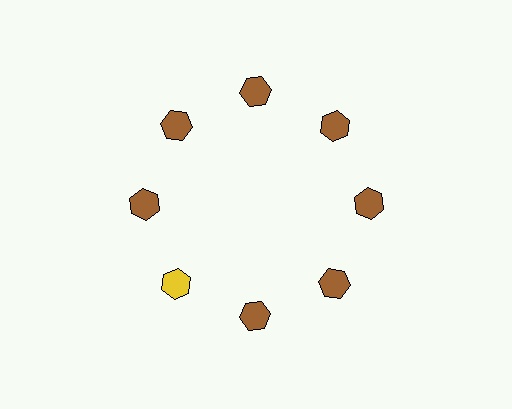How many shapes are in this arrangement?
There are 8 shapes arranged in a ring pattern.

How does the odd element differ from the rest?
It has a different color: yellow instead of brown.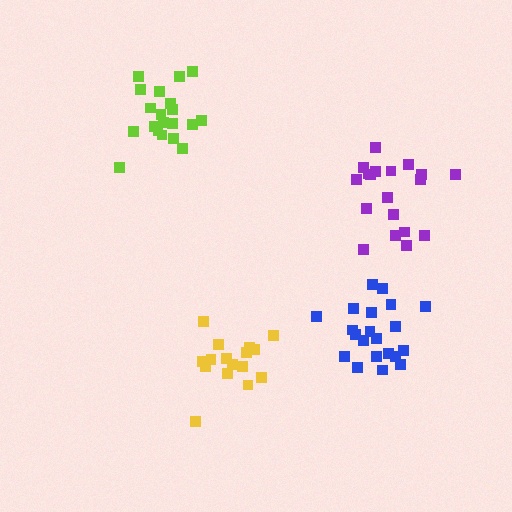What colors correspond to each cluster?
The clusters are colored: purple, yellow, lime, blue.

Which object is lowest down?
The yellow cluster is bottommost.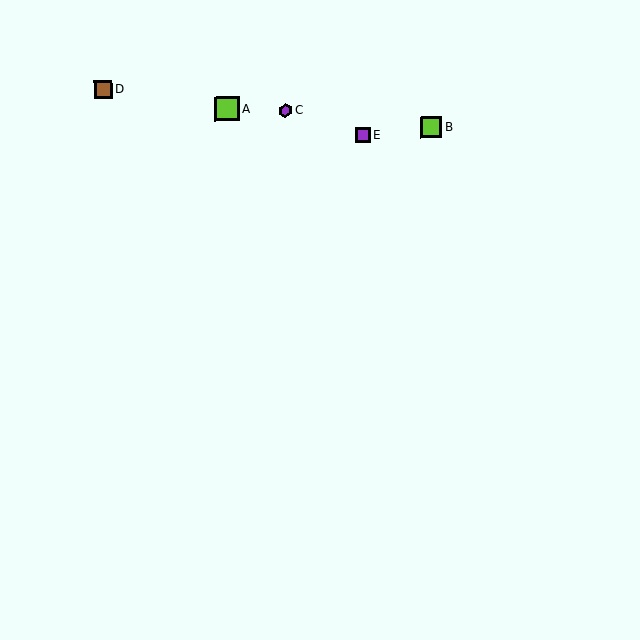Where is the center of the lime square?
The center of the lime square is at (432, 127).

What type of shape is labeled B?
Shape B is a lime square.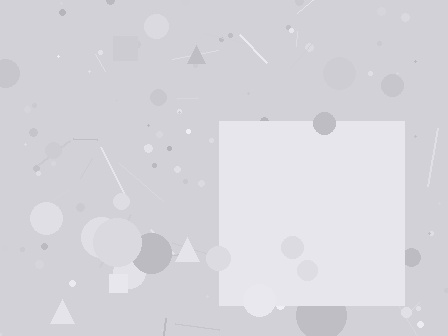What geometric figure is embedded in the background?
A square is embedded in the background.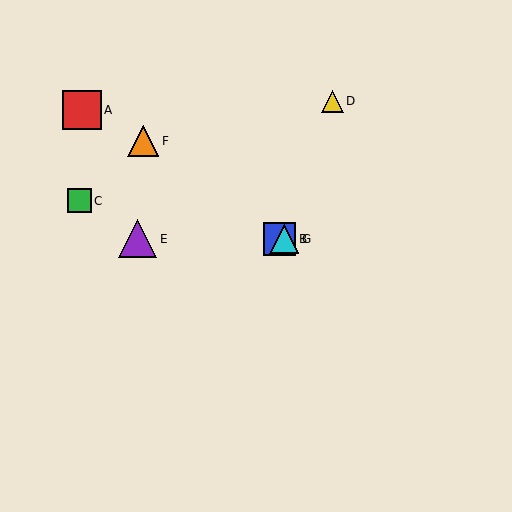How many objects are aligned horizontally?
3 objects (B, E, G) are aligned horizontally.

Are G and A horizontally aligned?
No, G is at y≈239 and A is at y≈110.